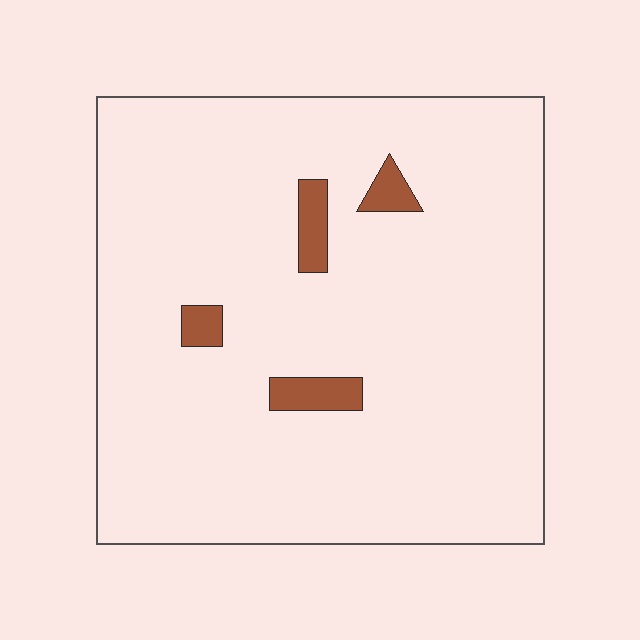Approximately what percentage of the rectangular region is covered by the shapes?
Approximately 5%.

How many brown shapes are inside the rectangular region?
4.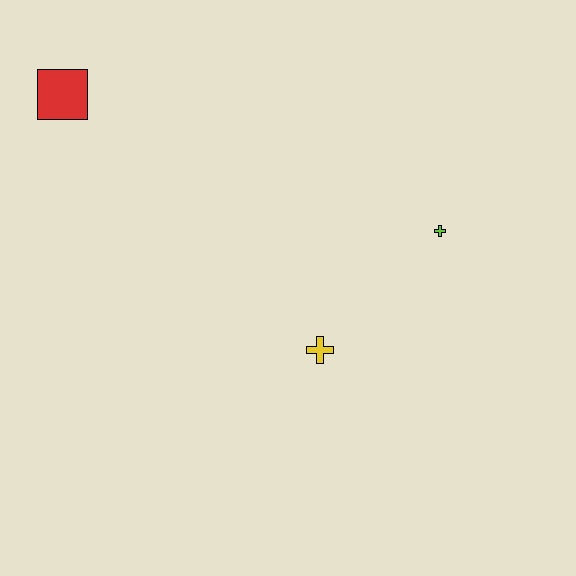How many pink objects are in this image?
There are no pink objects.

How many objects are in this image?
There are 3 objects.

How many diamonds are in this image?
There are no diamonds.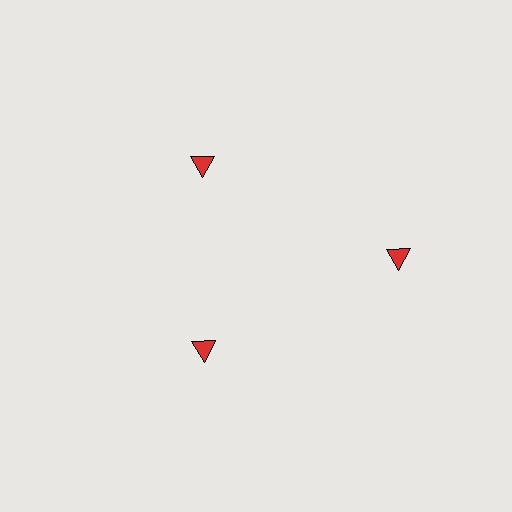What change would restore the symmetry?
The symmetry would be restored by moving it inward, back onto the ring so that all 3 triangles sit at equal angles and equal distance from the center.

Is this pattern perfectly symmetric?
No. The 3 red triangles are arranged in a ring, but one element near the 3 o'clock position is pushed outward from the center, breaking the 3-fold rotational symmetry.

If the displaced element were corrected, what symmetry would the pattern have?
It would have 3-fold rotational symmetry — the pattern would map onto itself every 120 degrees.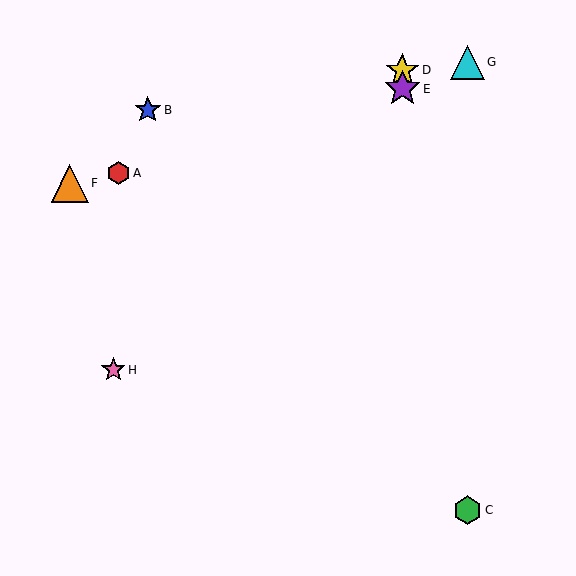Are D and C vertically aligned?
No, D is at x≈402 and C is at x≈467.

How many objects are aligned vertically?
2 objects (D, E) are aligned vertically.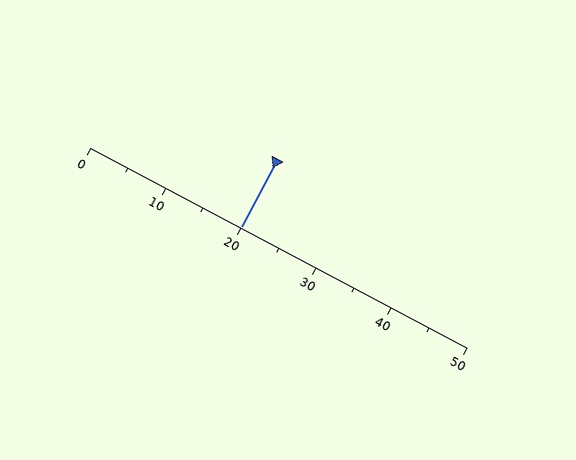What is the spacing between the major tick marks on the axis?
The major ticks are spaced 10 apart.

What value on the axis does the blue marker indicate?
The marker indicates approximately 20.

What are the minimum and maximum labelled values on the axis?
The axis runs from 0 to 50.